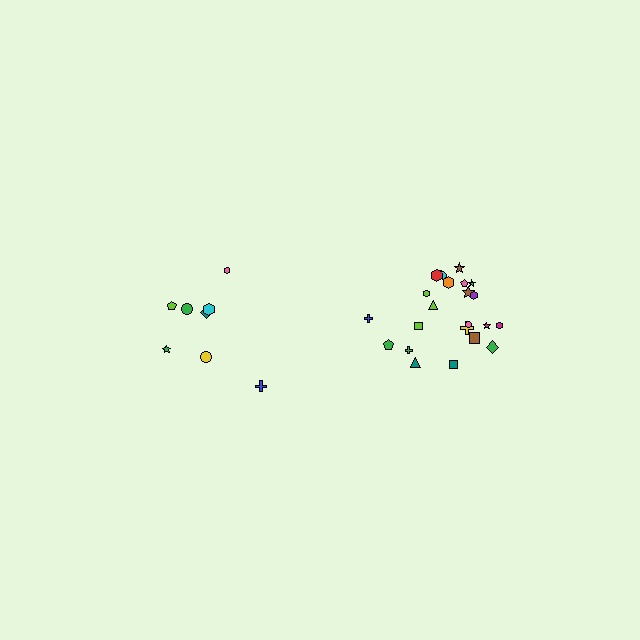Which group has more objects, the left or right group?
The right group.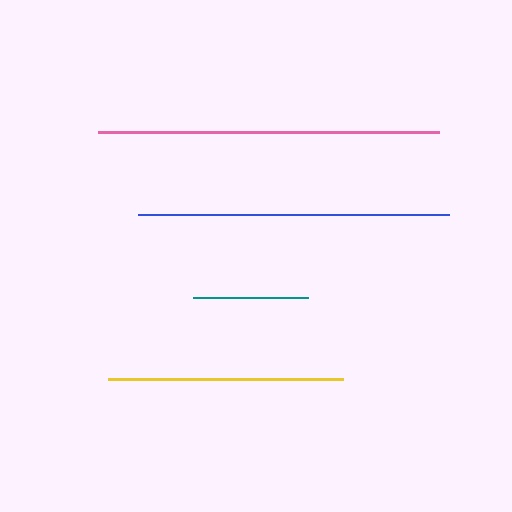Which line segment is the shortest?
The teal line is the shortest at approximately 115 pixels.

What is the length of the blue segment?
The blue segment is approximately 311 pixels long.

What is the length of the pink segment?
The pink segment is approximately 340 pixels long.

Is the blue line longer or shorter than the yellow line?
The blue line is longer than the yellow line.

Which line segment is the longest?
The pink line is the longest at approximately 340 pixels.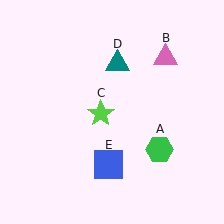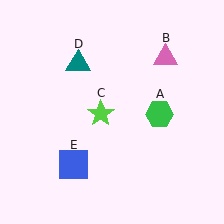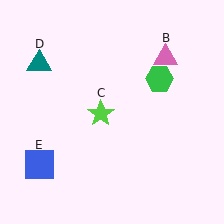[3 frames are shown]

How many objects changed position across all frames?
3 objects changed position: green hexagon (object A), teal triangle (object D), blue square (object E).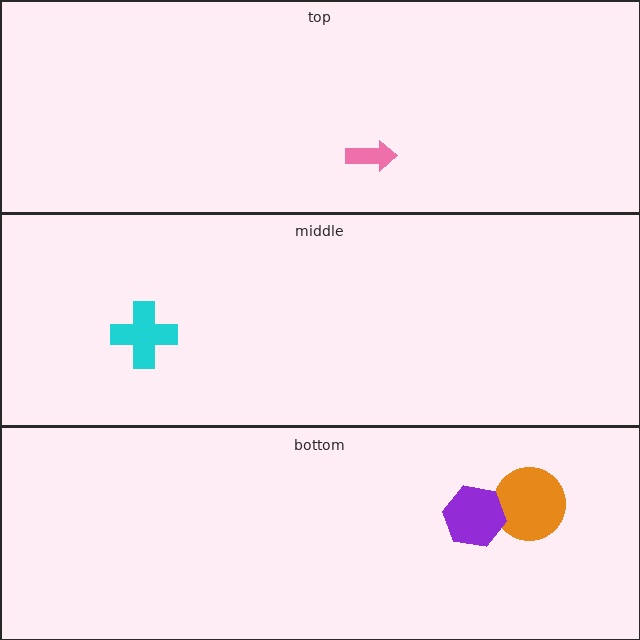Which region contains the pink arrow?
The top region.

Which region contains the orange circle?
The bottom region.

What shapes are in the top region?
The pink arrow.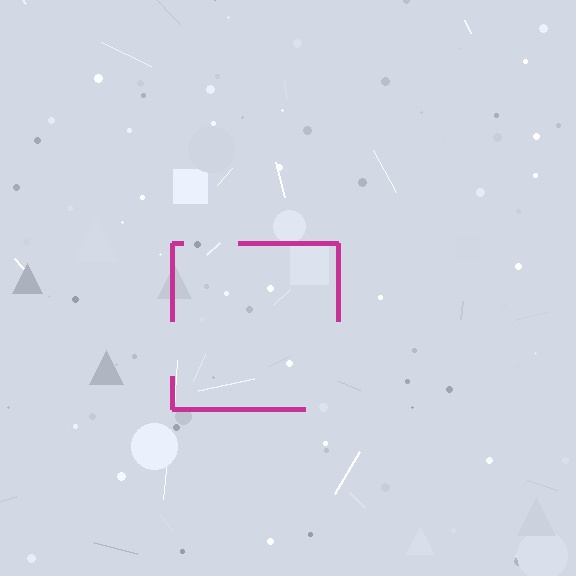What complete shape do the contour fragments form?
The contour fragments form a square.